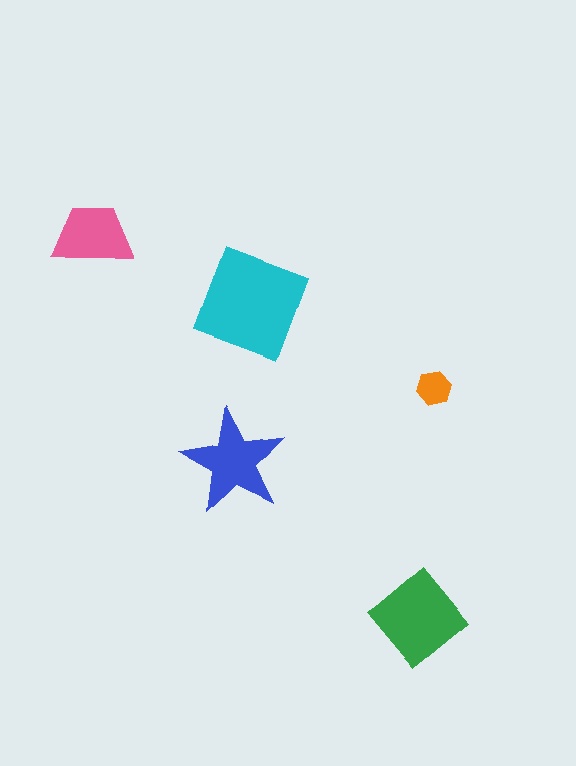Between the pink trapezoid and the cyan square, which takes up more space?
The cyan square.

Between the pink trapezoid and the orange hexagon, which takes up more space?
The pink trapezoid.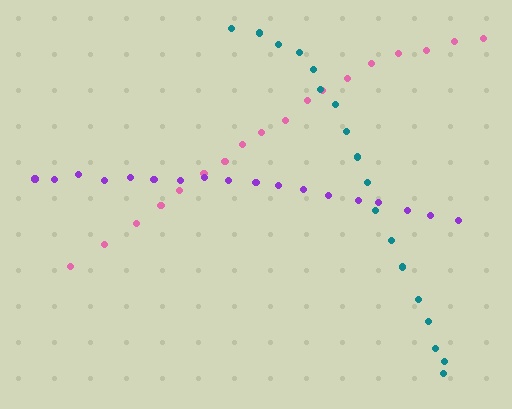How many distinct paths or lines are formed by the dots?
There are 3 distinct paths.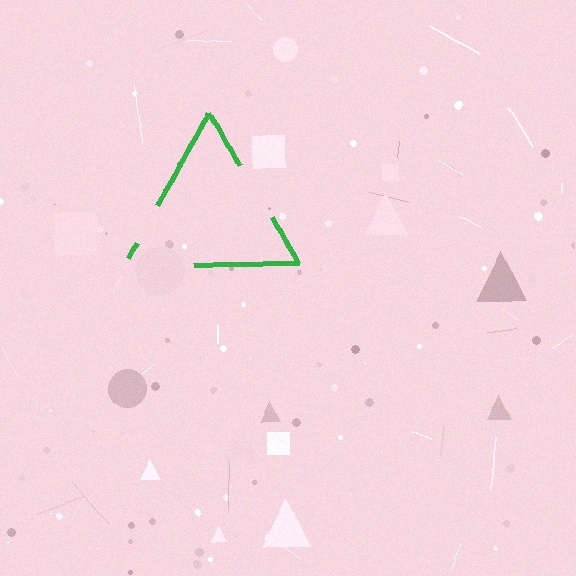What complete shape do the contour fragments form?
The contour fragments form a triangle.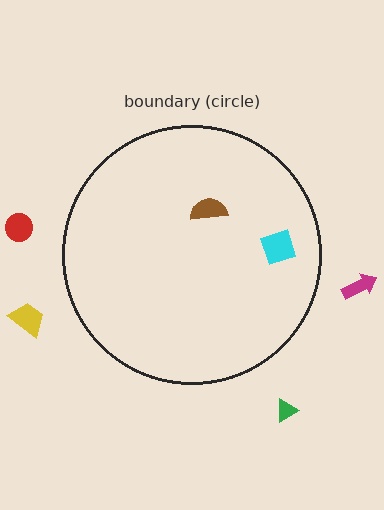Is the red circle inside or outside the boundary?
Outside.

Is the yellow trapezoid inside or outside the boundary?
Outside.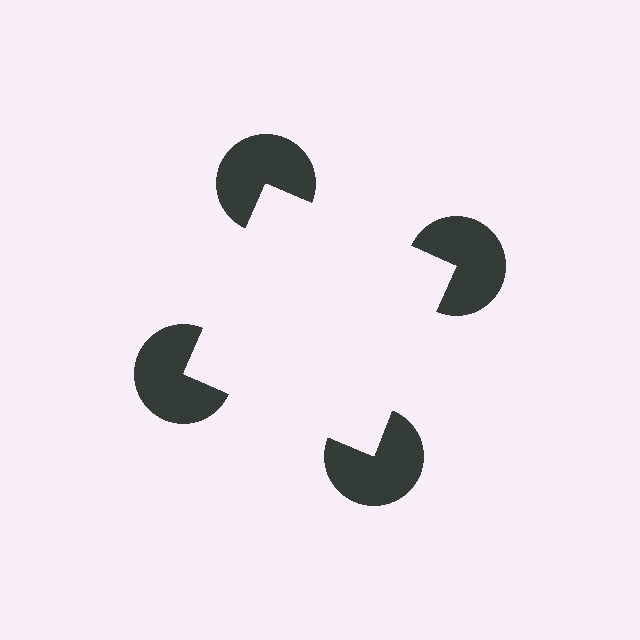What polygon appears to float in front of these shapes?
An illusory square — its edges are inferred from the aligned wedge cuts in the pac-man discs, not physically drawn.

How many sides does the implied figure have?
4 sides.